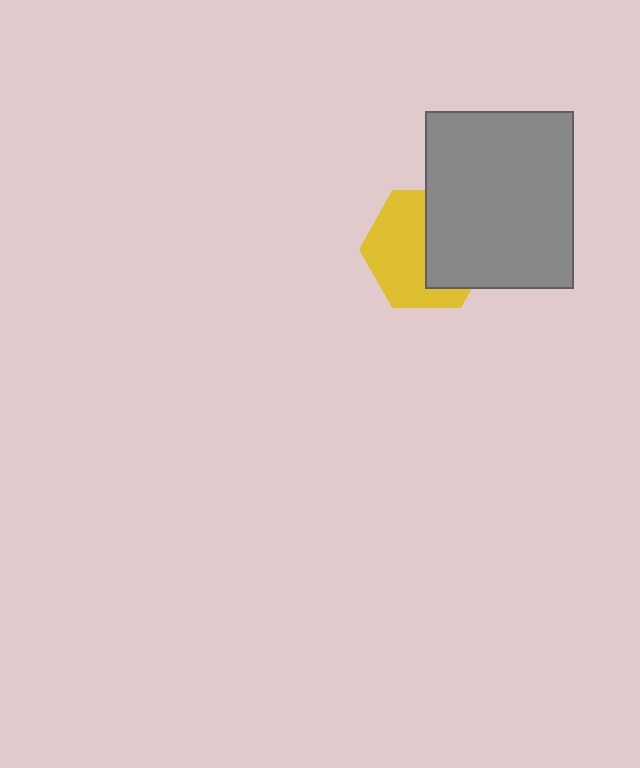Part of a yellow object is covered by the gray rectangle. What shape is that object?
It is a hexagon.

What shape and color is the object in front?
The object in front is a gray rectangle.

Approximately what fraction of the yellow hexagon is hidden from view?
Roughly 45% of the yellow hexagon is hidden behind the gray rectangle.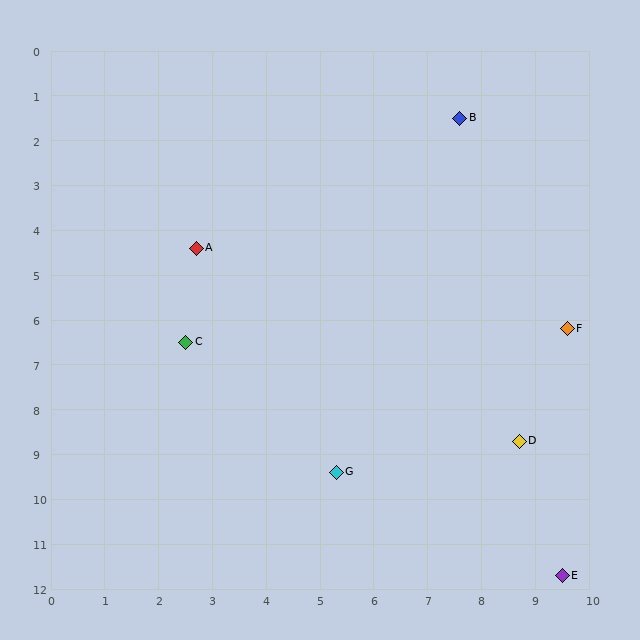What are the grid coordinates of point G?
Point G is at approximately (5.3, 9.4).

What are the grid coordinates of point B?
Point B is at approximately (7.6, 1.5).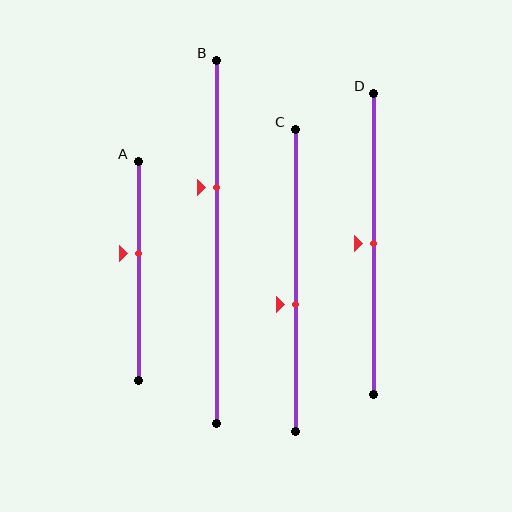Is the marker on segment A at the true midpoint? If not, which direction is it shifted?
No, the marker on segment A is shifted upward by about 8% of the segment length.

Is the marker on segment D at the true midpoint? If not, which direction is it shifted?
Yes, the marker on segment D is at the true midpoint.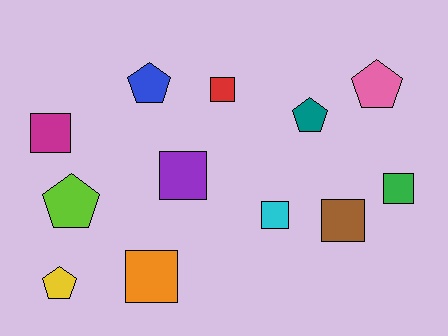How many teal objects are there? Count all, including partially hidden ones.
There is 1 teal object.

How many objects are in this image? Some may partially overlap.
There are 12 objects.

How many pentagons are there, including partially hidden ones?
There are 5 pentagons.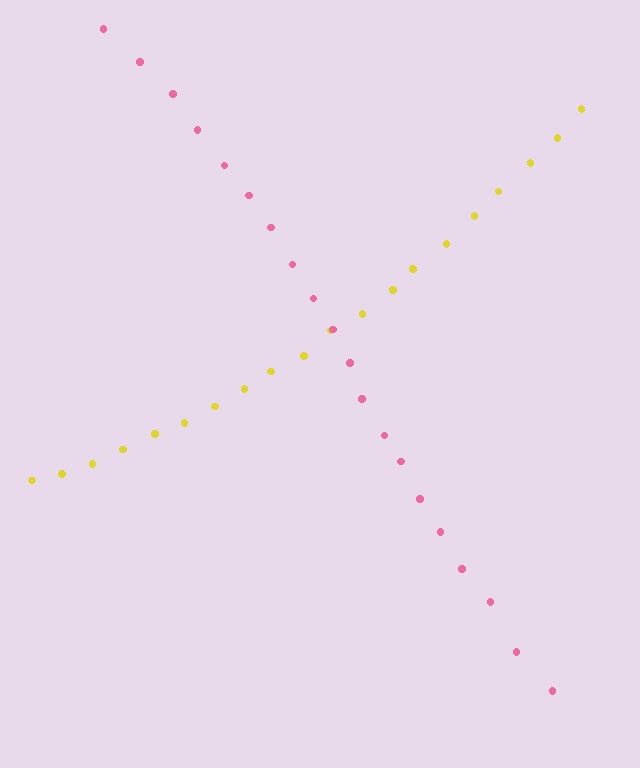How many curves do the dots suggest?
There are 2 distinct paths.